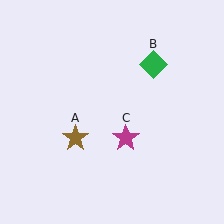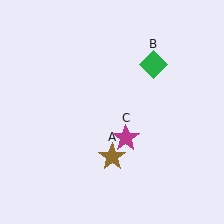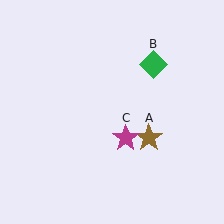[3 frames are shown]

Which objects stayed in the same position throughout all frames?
Green diamond (object B) and magenta star (object C) remained stationary.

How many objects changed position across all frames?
1 object changed position: brown star (object A).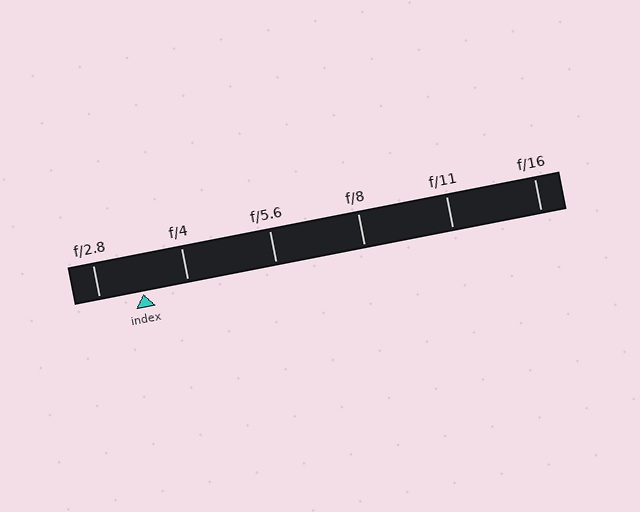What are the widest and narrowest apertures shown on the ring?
The widest aperture shown is f/2.8 and the narrowest is f/16.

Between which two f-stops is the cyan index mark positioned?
The index mark is between f/2.8 and f/4.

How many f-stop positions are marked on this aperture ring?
There are 6 f-stop positions marked.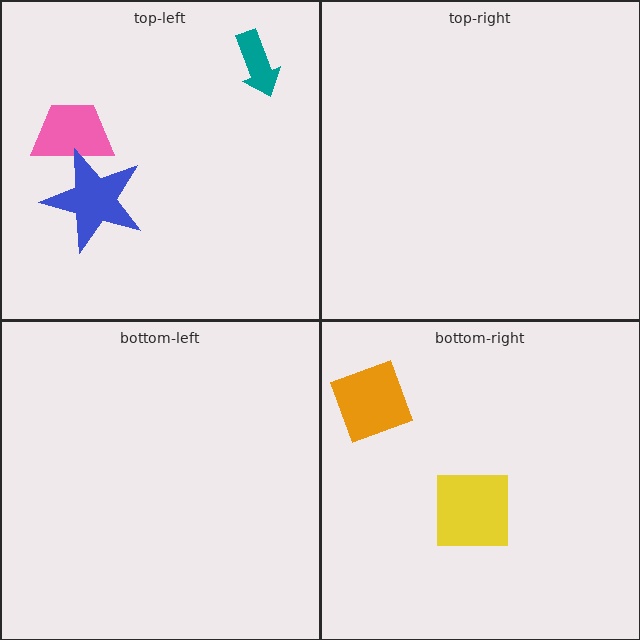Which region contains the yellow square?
The bottom-right region.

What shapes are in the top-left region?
The teal arrow, the pink trapezoid, the blue star.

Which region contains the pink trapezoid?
The top-left region.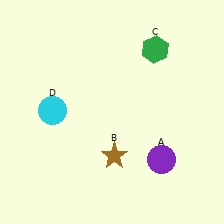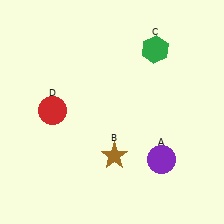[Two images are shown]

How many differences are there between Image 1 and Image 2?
There is 1 difference between the two images.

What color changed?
The circle (D) changed from cyan in Image 1 to red in Image 2.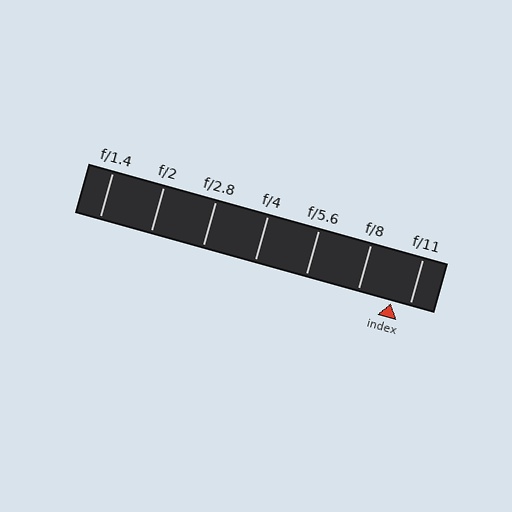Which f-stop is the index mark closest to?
The index mark is closest to f/11.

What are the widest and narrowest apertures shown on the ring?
The widest aperture shown is f/1.4 and the narrowest is f/11.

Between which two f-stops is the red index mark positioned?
The index mark is between f/8 and f/11.